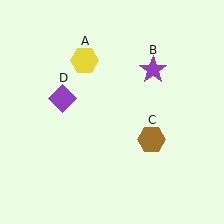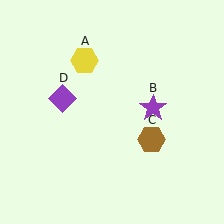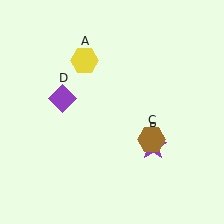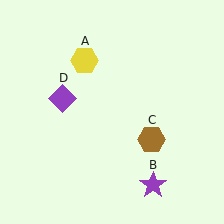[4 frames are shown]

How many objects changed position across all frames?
1 object changed position: purple star (object B).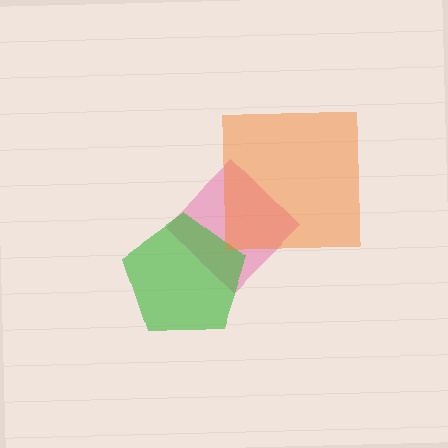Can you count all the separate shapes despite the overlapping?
Yes, there are 3 separate shapes.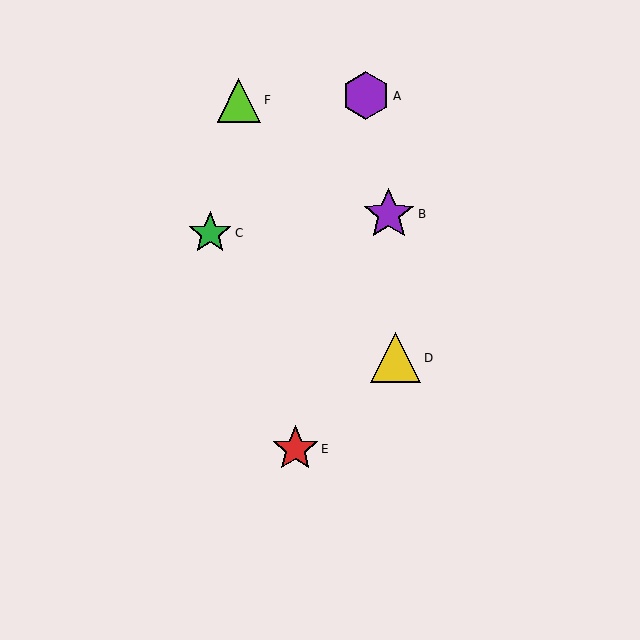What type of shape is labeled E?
Shape E is a red star.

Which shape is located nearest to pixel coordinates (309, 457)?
The red star (labeled E) at (295, 449) is nearest to that location.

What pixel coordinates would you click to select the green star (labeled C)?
Click at (210, 233) to select the green star C.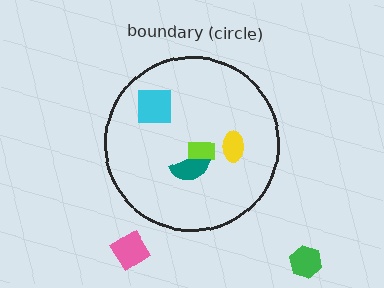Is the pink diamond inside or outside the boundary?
Outside.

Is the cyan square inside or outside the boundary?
Inside.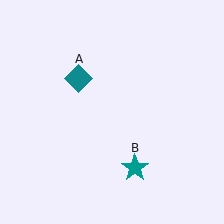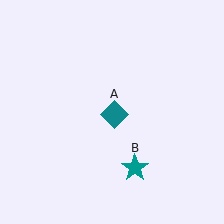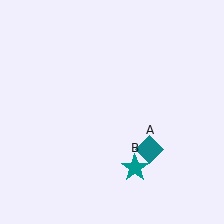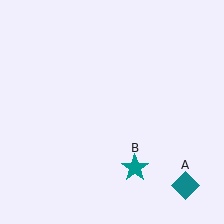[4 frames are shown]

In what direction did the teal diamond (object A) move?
The teal diamond (object A) moved down and to the right.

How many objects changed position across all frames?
1 object changed position: teal diamond (object A).